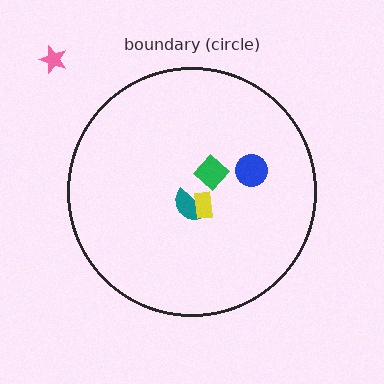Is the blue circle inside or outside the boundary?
Inside.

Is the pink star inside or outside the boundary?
Outside.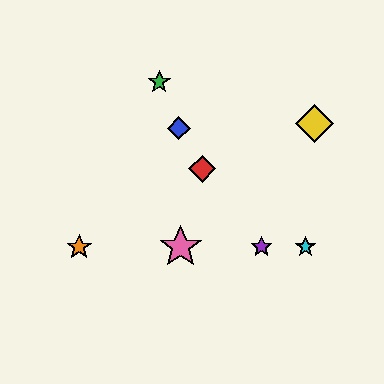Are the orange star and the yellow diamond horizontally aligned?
No, the orange star is at y≈247 and the yellow diamond is at y≈123.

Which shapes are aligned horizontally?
The purple star, the orange star, the cyan star, the pink star are aligned horizontally.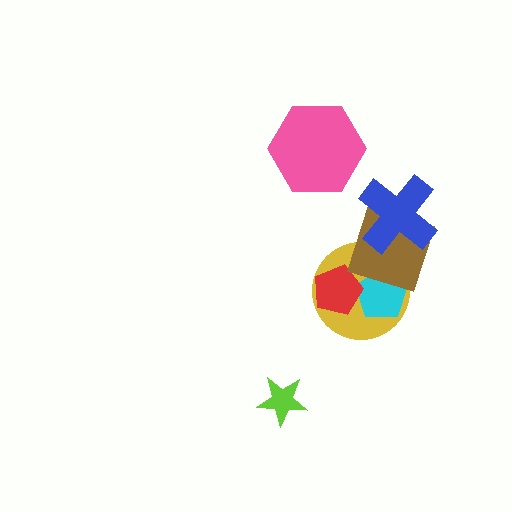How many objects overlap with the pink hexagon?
0 objects overlap with the pink hexagon.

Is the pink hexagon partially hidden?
No, no other shape covers it.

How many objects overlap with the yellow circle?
3 objects overlap with the yellow circle.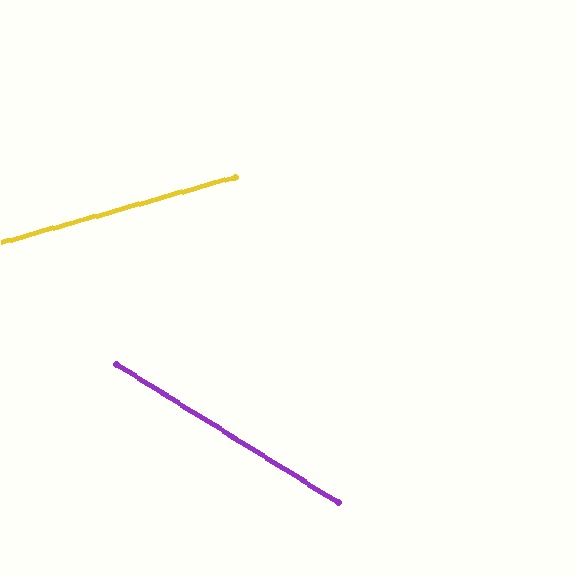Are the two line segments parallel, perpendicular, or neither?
Neither parallel nor perpendicular — they differ by about 48°.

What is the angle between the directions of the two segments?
Approximately 48 degrees.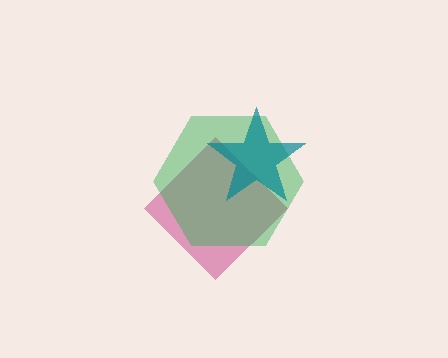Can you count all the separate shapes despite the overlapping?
Yes, there are 3 separate shapes.